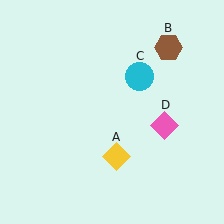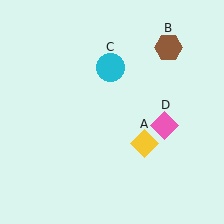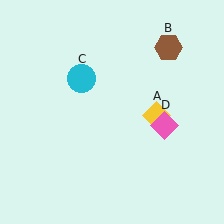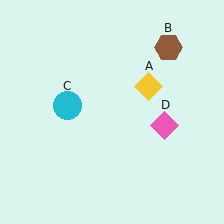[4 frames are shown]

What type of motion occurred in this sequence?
The yellow diamond (object A), cyan circle (object C) rotated counterclockwise around the center of the scene.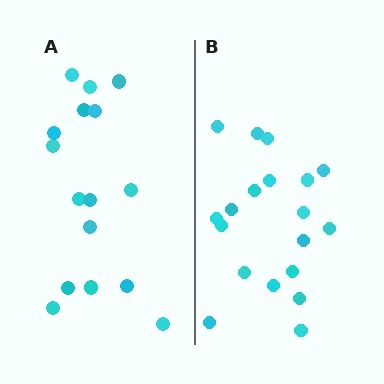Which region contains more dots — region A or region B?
Region B (the right region) has more dots.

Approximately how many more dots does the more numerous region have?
Region B has just a few more — roughly 2 or 3 more dots than region A.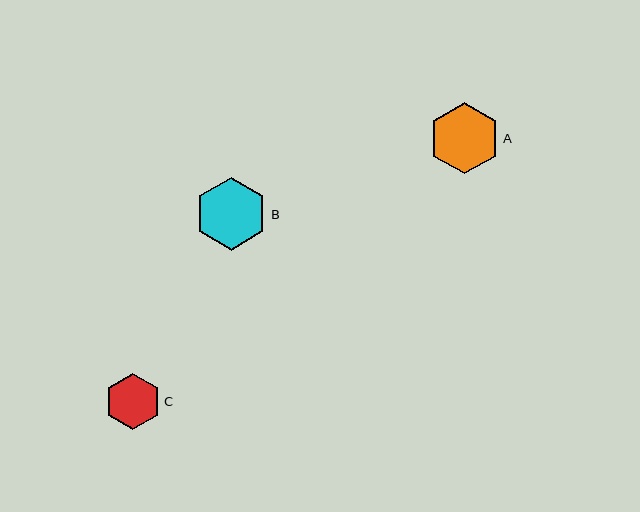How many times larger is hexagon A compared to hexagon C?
Hexagon A is approximately 1.3 times the size of hexagon C.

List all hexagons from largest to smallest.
From largest to smallest: B, A, C.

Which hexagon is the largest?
Hexagon B is the largest with a size of approximately 73 pixels.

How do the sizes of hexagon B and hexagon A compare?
Hexagon B and hexagon A are approximately the same size.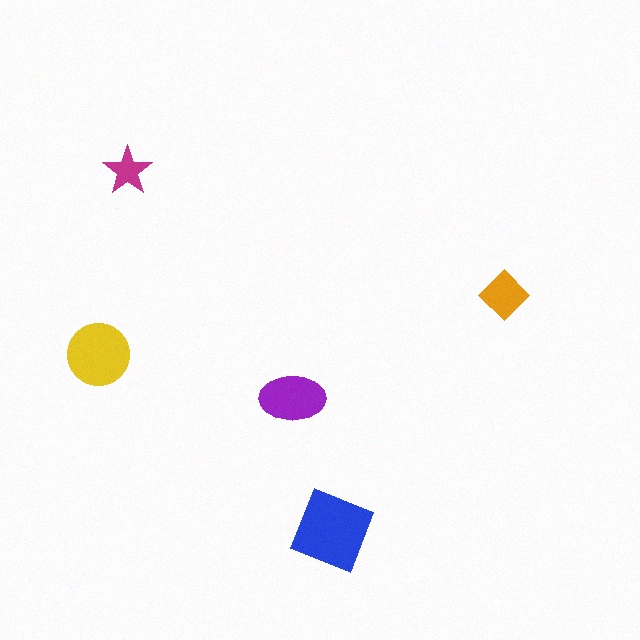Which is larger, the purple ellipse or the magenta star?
The purple ellipse.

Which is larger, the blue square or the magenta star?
The blue square.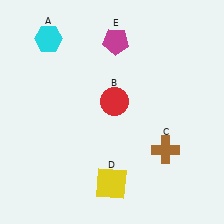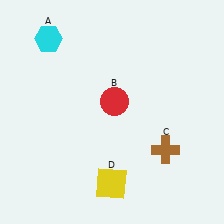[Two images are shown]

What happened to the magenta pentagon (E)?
The magenta pentagon (E) was removed in Image 2. It was in the top-right area of Image 1.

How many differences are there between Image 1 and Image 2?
There is 1 difference between the two images.